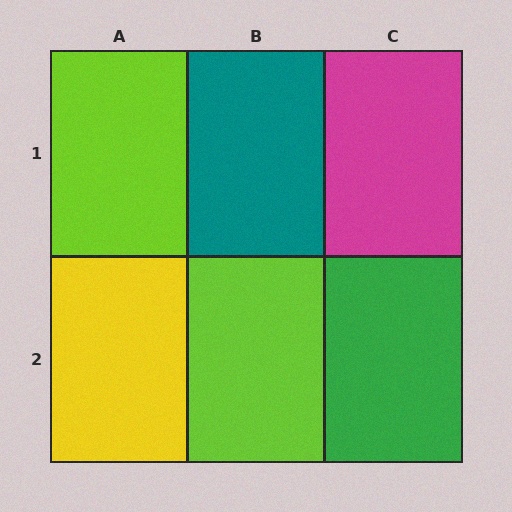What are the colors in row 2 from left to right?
Yellow, lime, green.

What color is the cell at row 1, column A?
Lime.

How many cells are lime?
2 cells are lime.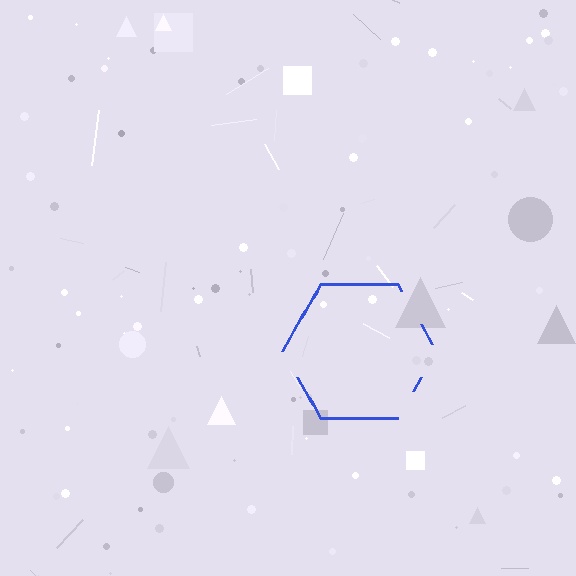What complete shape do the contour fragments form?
The contour fragments form a hexagon.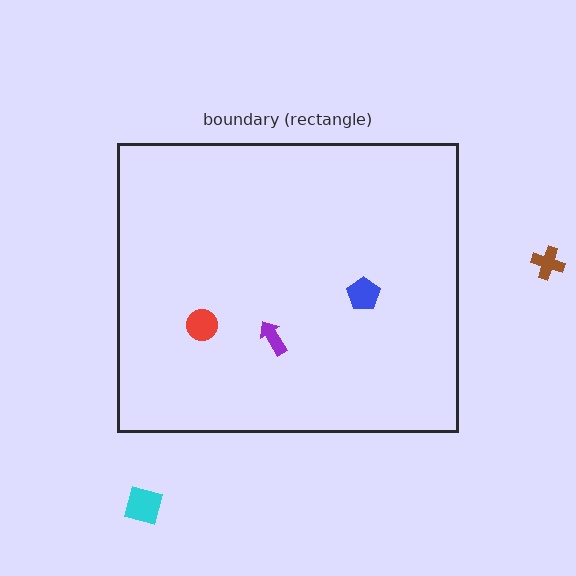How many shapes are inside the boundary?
3 inside, 2 outside.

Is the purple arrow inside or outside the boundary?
Inside.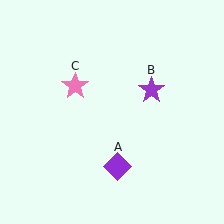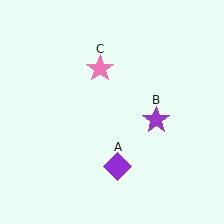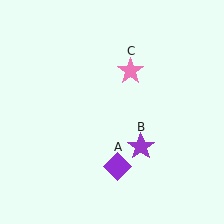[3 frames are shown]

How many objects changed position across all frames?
2 objects changed position: purple star (object B), pink star (object C).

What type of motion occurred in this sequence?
The purple star (object B), pink star (object C) rotated clockwise around the center of the scene.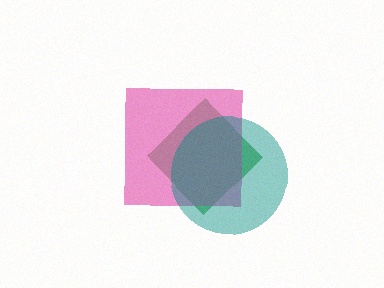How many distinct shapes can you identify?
There are 3 distinct shapes: a green diamond, a pink square, a teal circle.